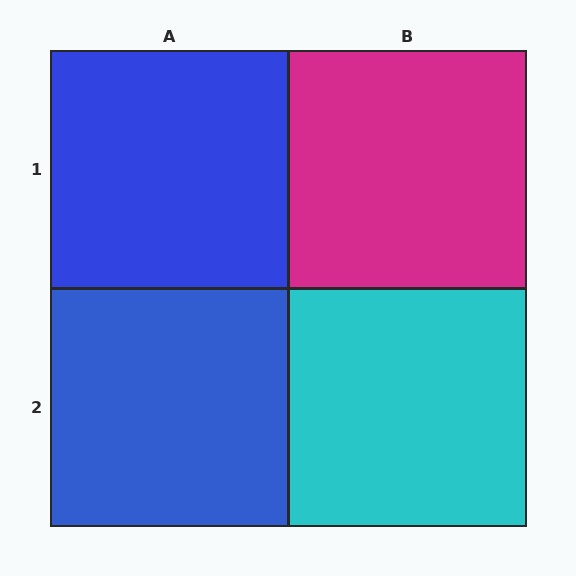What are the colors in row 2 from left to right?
Blue, cyan.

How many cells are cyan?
1 cell is cyan.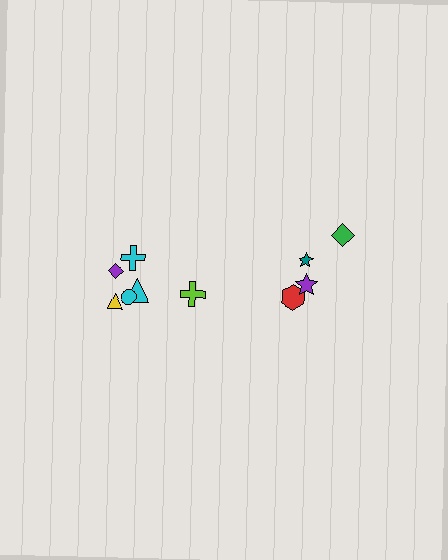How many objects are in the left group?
There are 6 objects.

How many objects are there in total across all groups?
There are 10 objects.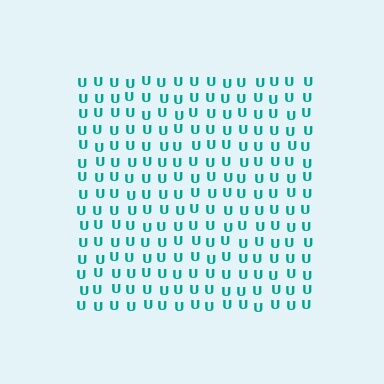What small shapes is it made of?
It is made of small letter U's.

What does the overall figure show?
The overall figure shows a square.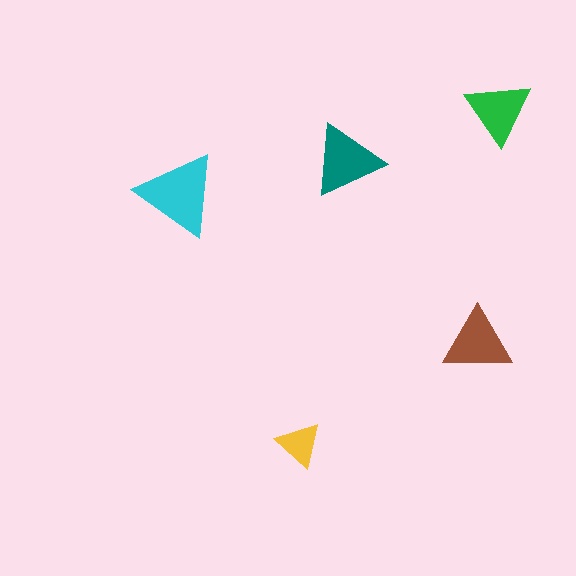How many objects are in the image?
There are 5 objects in the image.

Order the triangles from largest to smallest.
the cyan one, the teal one, the brown one, the green one, the yellow one.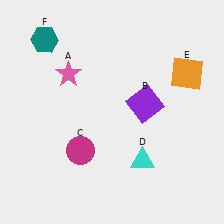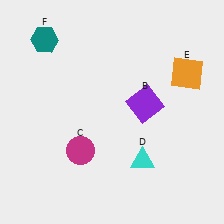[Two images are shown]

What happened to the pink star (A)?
The pink star (A) was removed in Image 2. It was in the top-left area of Image 1.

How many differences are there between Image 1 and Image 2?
There is 1 difference between the two images.